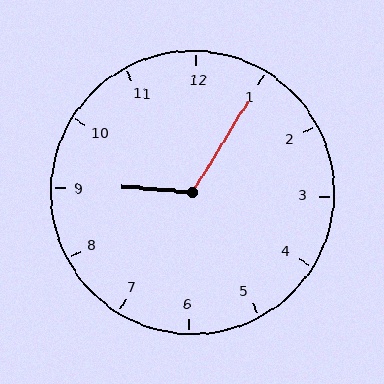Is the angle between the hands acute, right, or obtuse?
It is obtuse.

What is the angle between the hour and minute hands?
Approximately 118 degrees.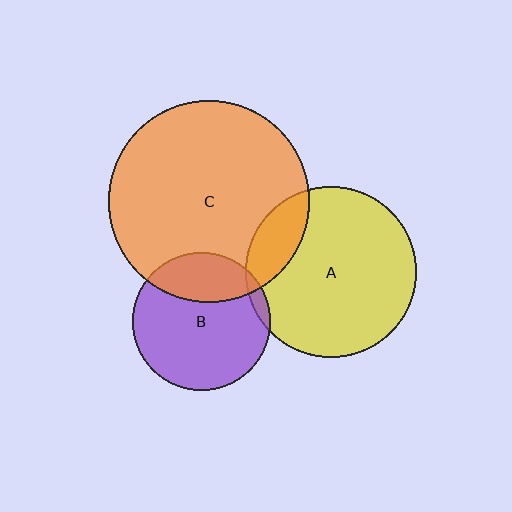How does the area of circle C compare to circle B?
Approximately 2.1 times.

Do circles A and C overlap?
Yes.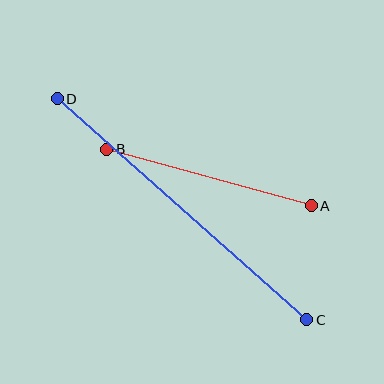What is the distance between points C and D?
The distance is approximately 333 pixels.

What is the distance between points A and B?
The distance is approximately 212 pixels.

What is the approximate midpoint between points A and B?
The midpoint is at approximately (209, 177) pixels.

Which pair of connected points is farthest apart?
Points C and D are farthest apart.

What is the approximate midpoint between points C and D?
The midpoint is at approximately (182, 209) pixels.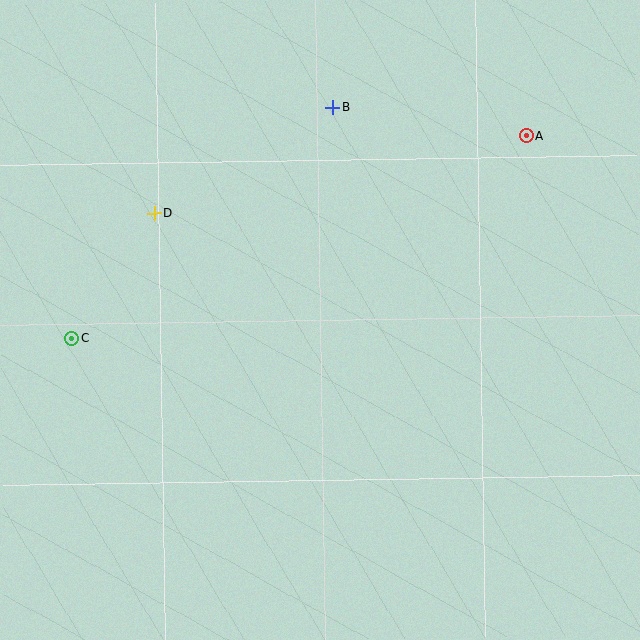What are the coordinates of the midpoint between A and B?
The midpoint between A and B is at (429, 121).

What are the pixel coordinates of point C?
Point C is at (72, 338).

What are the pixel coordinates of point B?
Point B is at (332, 107).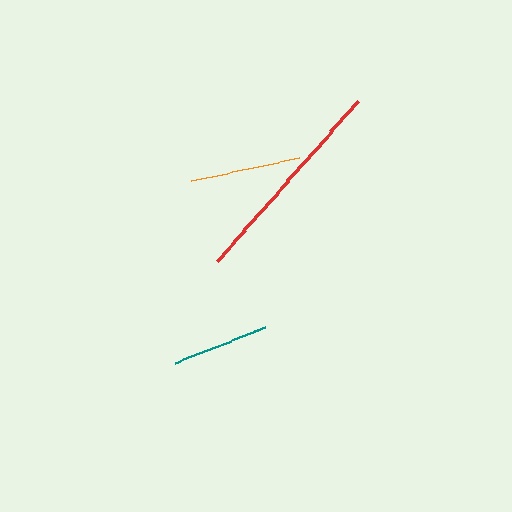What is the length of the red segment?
The red segment is approximately 213 pixels long.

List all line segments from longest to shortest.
From longest to shortest: red, orange, teal.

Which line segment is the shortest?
The teal line is the shortest at approximately 98 pixels.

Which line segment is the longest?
The red line is the longest at approximately 213 pixels.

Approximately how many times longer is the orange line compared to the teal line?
The orange line is approximately 1.1 times the length of the teal line.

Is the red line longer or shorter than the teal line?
The red line is longer than the teal line.